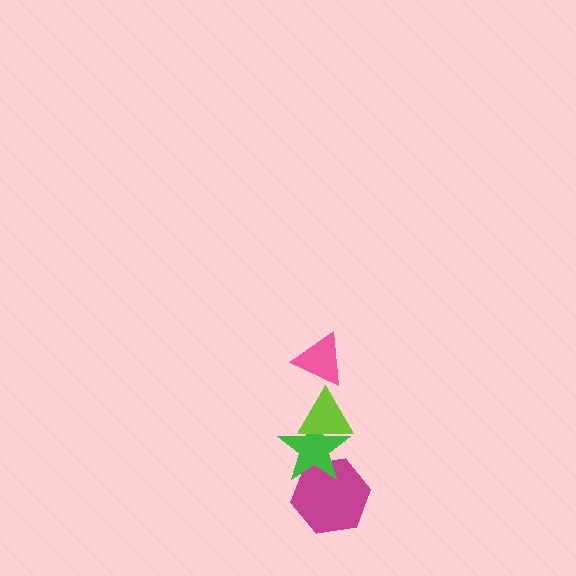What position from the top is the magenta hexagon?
The magenta hexagon is 4th from the top.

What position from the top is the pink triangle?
The pink triangle is 1st from the top.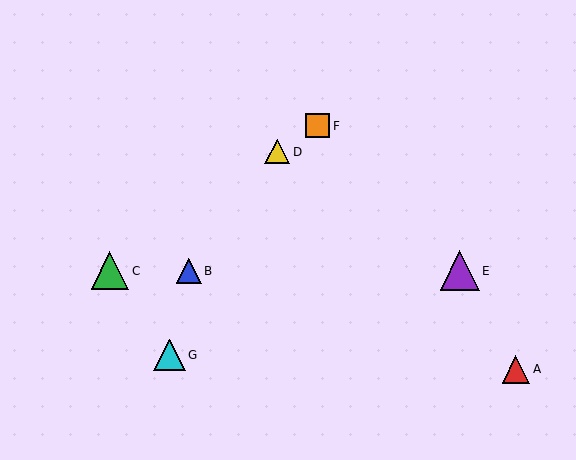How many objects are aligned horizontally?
3 objects (B, C, E) are aligned horizontally.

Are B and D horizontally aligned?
No, B is at y≈271 and D is at y≈152.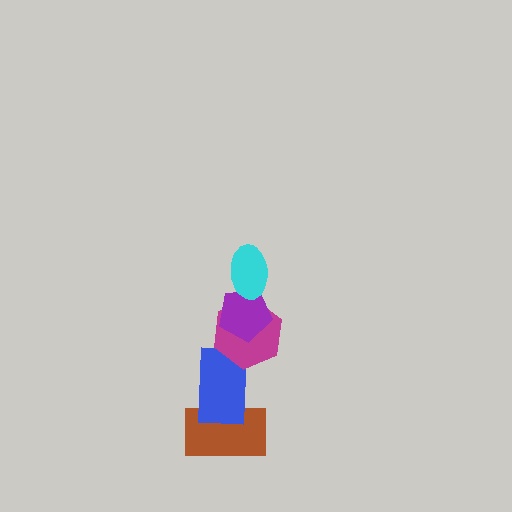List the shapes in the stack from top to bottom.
From top to bottom: the cyan ellipse, the purple pentagon, the magenta hexagon, the blue rectangle, the brown rectangle.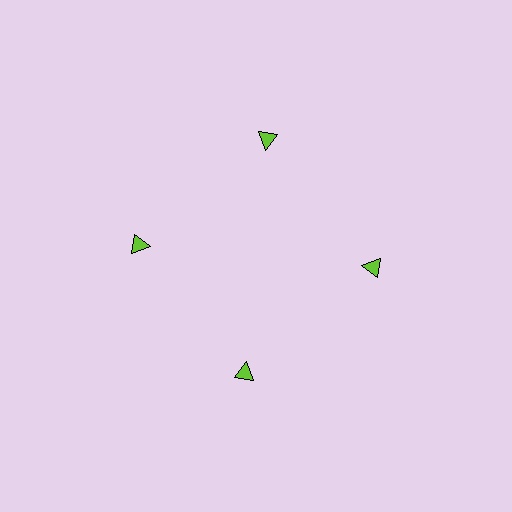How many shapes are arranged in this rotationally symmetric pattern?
There are 4 shapes, arranged in 4 groups of 1.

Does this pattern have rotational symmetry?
Yes, this pattern has 4-fold rotational symmetry. It looks the same after rotating 90 degrees around the center.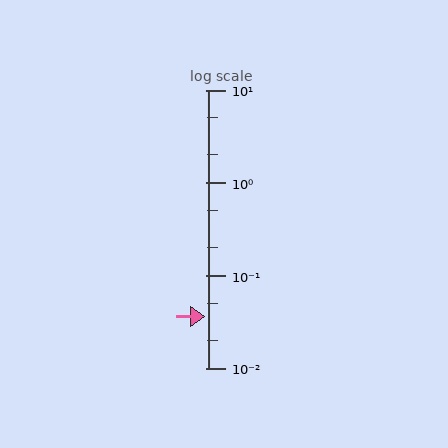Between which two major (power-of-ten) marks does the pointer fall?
The pointer is between 0.01 and 0.1.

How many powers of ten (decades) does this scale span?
The scale spans 3 decades, from 0.01 to 10.